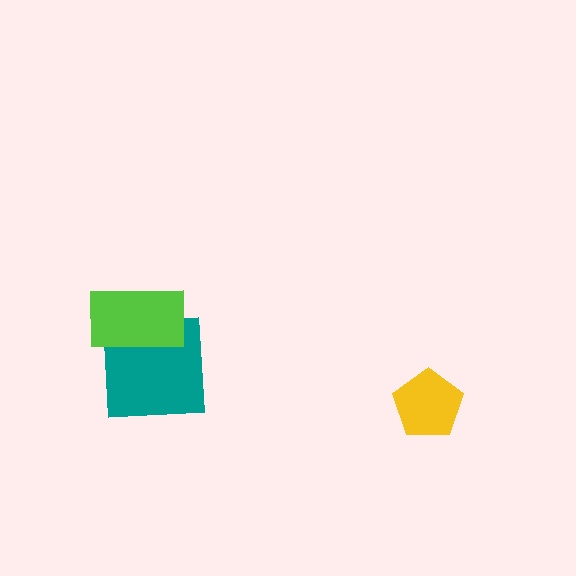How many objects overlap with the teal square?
1 object overlaps with the teal square.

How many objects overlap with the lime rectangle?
1 object overlaps with the lime rectangle.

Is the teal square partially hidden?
Yes, it is partially covered by another shape.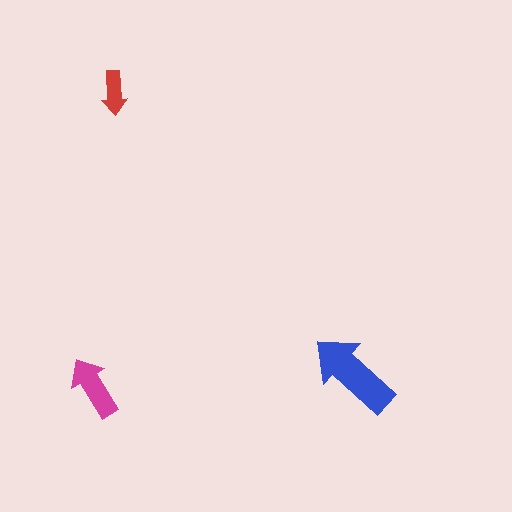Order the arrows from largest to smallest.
the blue one, the magenta one, the red one.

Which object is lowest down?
The magenta arrow is bottommost.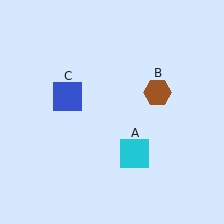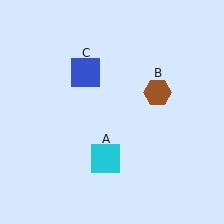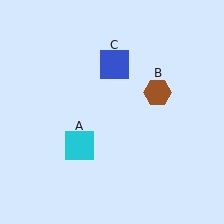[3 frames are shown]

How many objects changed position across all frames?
2 objects changed position: cyan square (object A), blue square (object C).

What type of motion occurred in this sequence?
The cyan square (object A), blue square (object C) rotated clockwise around the center of the scene.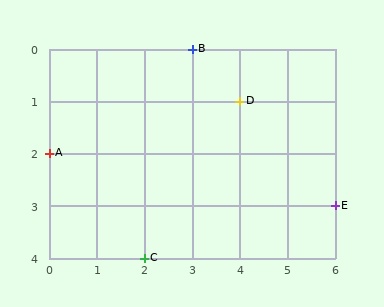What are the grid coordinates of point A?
Point A is at grid coordinates (0, 2).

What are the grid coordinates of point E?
Point E is at grid coordinates (6, 3).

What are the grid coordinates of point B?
Point B is at grid coordinates (3, 0).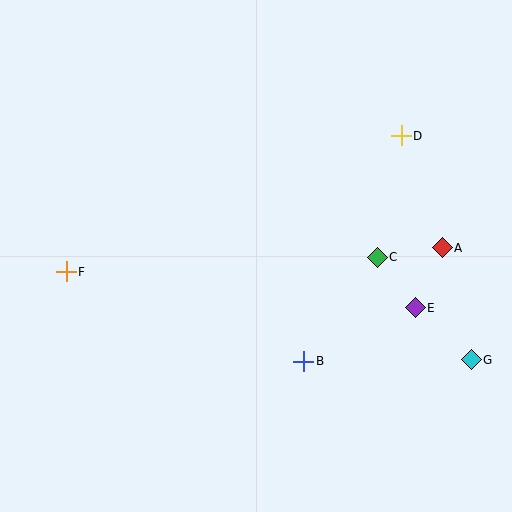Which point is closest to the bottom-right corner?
Point G is closest to the bottom-right corner.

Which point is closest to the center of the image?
Point B at (304, 361) is closest to the center.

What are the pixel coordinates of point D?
Point D is at (401, 136).